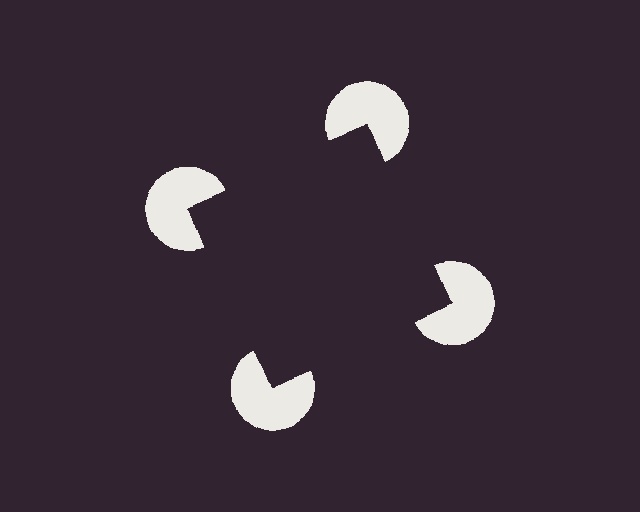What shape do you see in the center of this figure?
An illusory square — its edges are inferred from the aligned wedge cuts in the pac-man discs, not physically drawn.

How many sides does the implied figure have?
4 sides.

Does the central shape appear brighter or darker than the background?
It typically appears slightly darker than the background, even though no actual brightness change is drawn.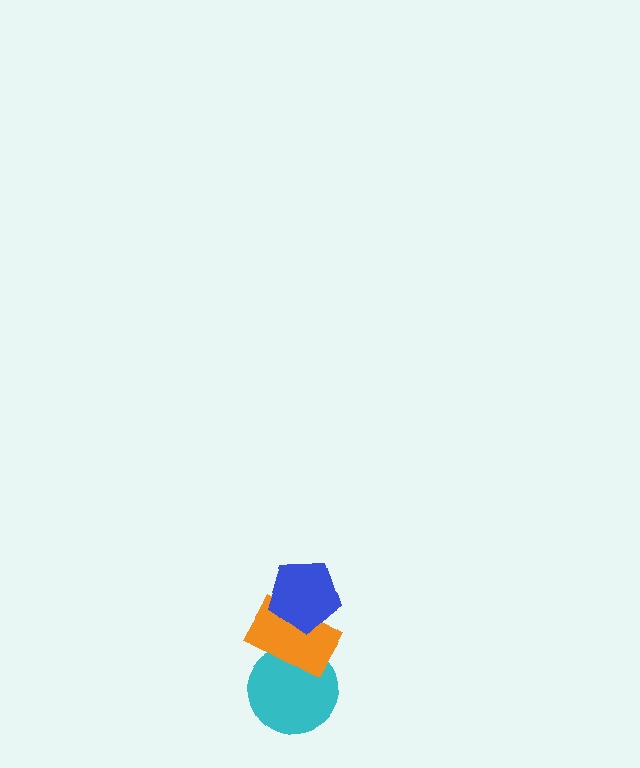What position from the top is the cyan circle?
The cyan circle is 3rd from the top.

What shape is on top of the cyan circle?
The orange rectangle is on top of the cyan circle.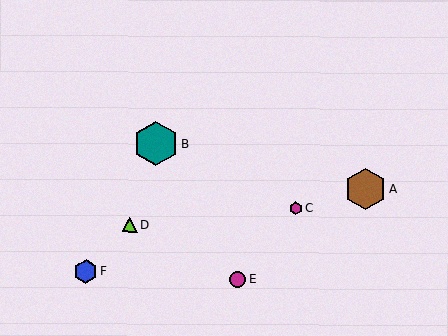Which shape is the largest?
The teal hexagon (labeled B) is the largest.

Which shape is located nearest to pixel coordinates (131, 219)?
The lime triangle (labeled D) at (129, 225) is nearest to that location.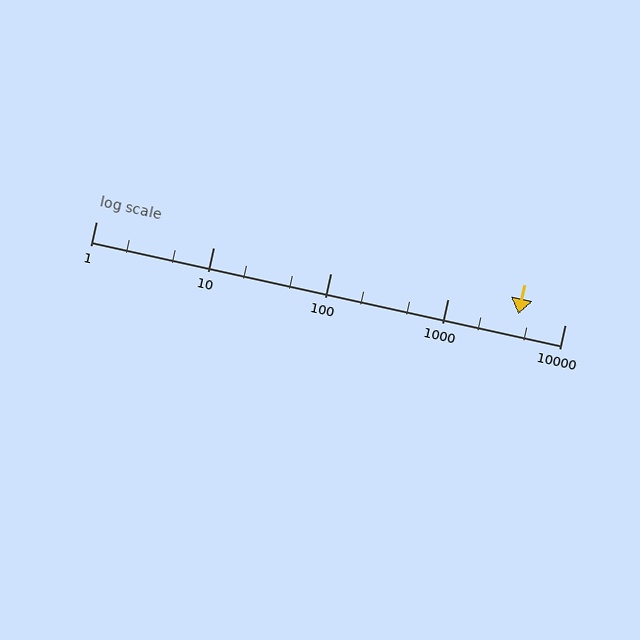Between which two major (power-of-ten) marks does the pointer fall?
The pointer is between 1000 and 10000.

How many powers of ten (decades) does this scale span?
The scale spans 4 decades, from 1 to 10000.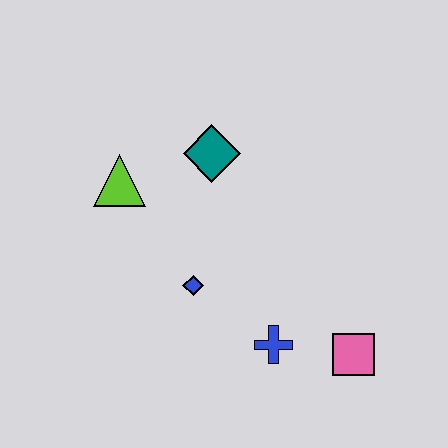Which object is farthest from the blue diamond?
The pink square is farthest from the blue diamond.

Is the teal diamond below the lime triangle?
No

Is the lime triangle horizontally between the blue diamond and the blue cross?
No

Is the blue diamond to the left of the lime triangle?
No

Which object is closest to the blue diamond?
The blue cross is closest to the blue diamond.